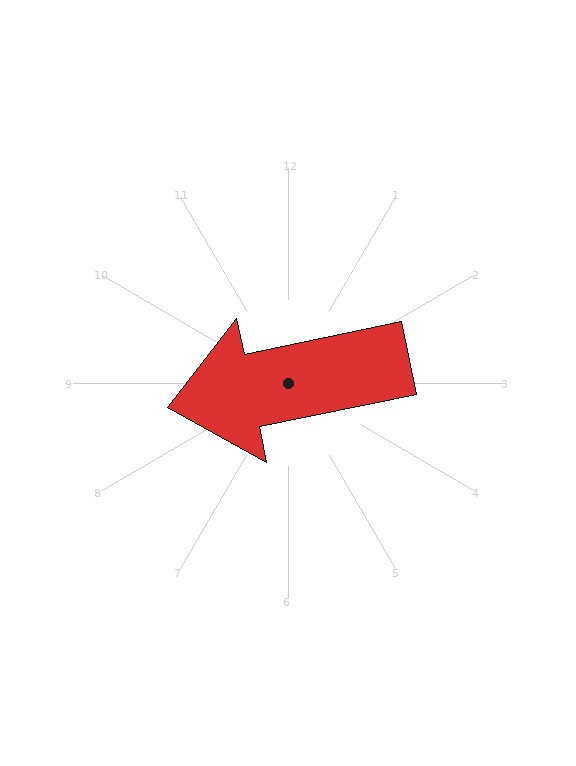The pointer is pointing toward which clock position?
Roughly 9 o'clock.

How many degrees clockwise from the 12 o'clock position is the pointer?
Approximately 258 degrees.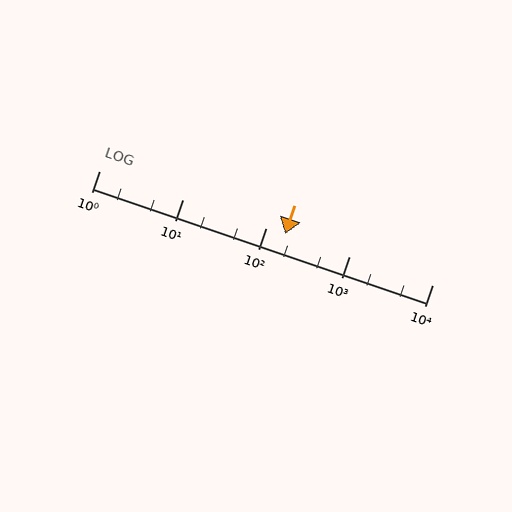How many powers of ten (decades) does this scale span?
The scale spans 4 decades, from 1 to 10000.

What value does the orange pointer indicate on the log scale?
The pointer indicates approximately 170.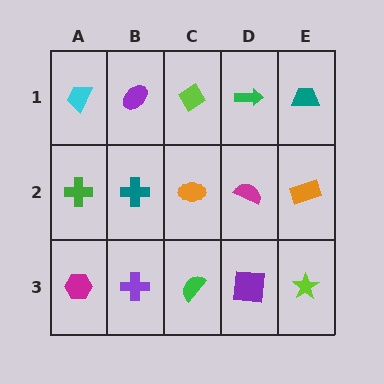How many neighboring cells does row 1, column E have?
2.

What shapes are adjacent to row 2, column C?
A lime diamond (row 1, column C), a green semicircle (row 3, column C), a teal cross (row 2, column B), a magenta semicircle (row 2, column D).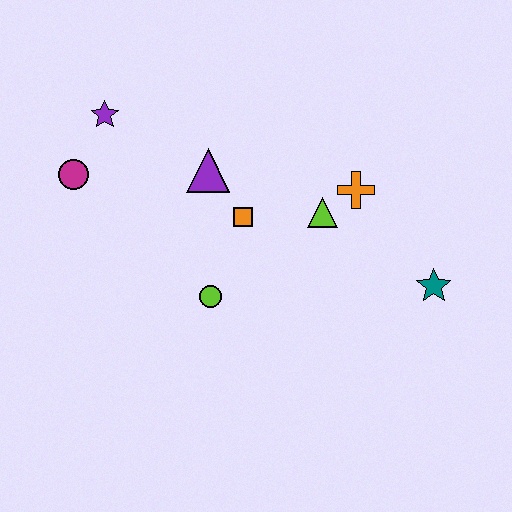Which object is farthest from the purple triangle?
The teal star is farthest from the purple triangle.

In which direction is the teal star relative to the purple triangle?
The teal star is to the right of the purple triangle.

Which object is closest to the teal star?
The orange cross is closest to the teal star.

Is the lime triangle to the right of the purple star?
Yes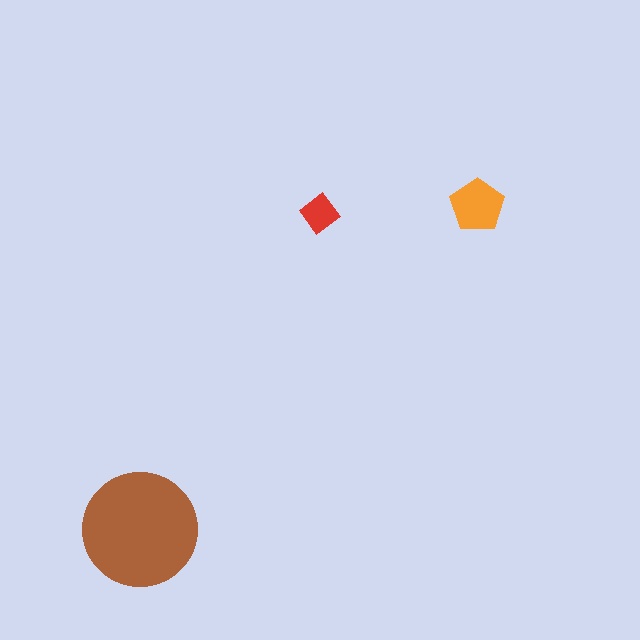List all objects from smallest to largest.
The red diamond, the orange pentagon, the brown circle.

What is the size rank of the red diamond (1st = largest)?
3rd.